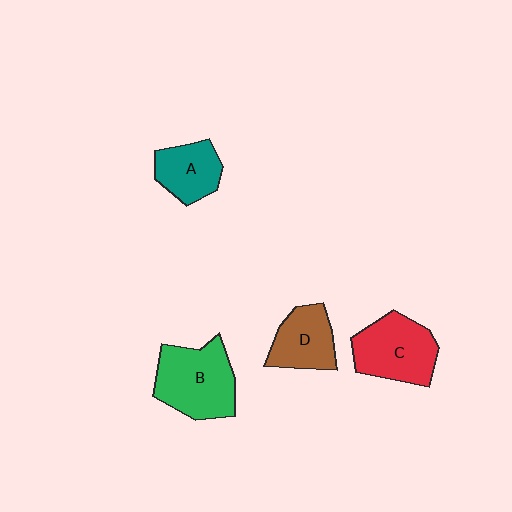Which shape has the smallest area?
Shape A (teal).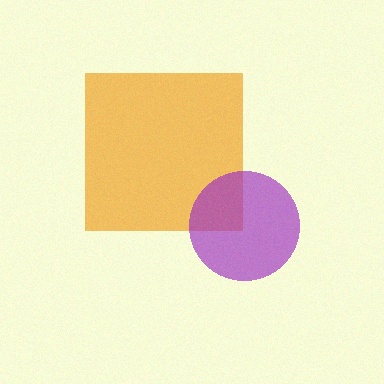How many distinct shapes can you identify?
There are 2 distinct shapes: an orange square, a purple circle.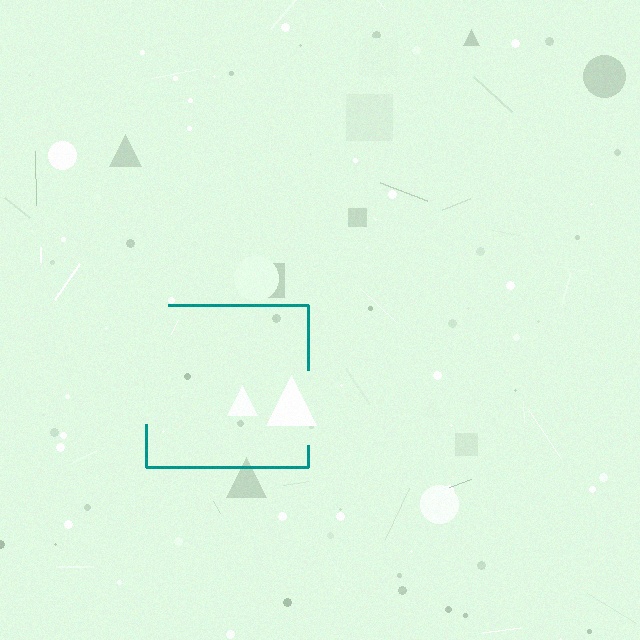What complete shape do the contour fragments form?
The contour fragments form a square.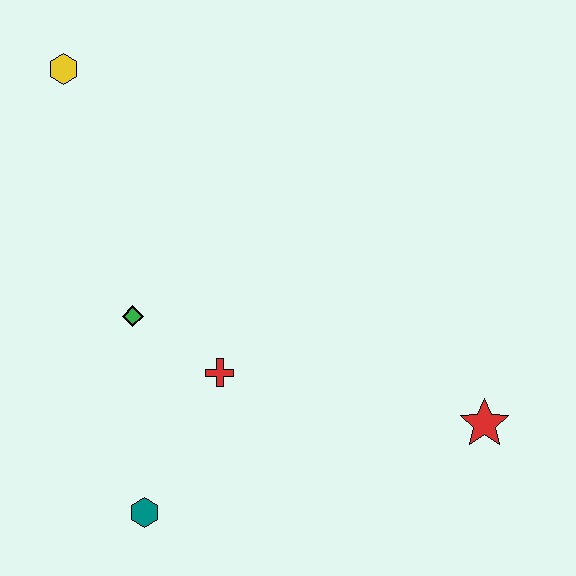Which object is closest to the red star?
The red cross is closest to the red star.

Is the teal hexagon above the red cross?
No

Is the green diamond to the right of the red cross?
No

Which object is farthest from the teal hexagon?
The yellow hexagon is farthest from the teal hexagon.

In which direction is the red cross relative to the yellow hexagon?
The red cross is below the yellow hexagon.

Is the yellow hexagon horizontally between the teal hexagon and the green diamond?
No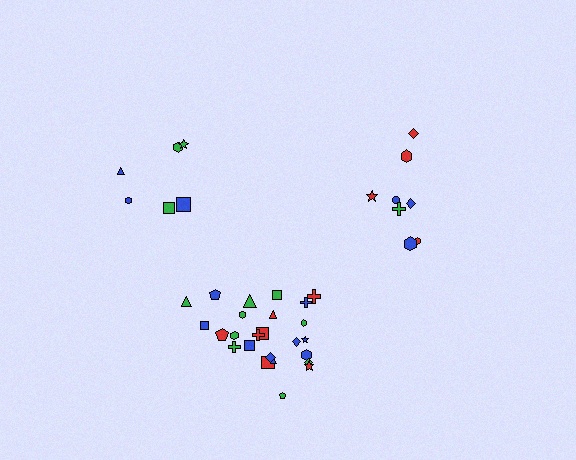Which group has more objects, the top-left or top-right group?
The top-right group.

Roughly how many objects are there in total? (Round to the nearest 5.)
Roughly 40 objects in total.